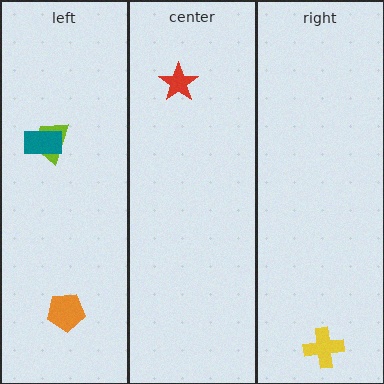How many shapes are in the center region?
1.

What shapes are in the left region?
The lime trapezoid, the orange pentagon, the teal rectangle.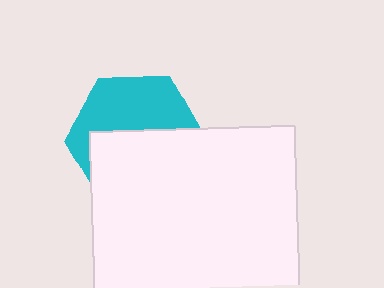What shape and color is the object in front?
The object in front is a white rectangle.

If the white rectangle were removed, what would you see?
You would see the complete cyan hexagon.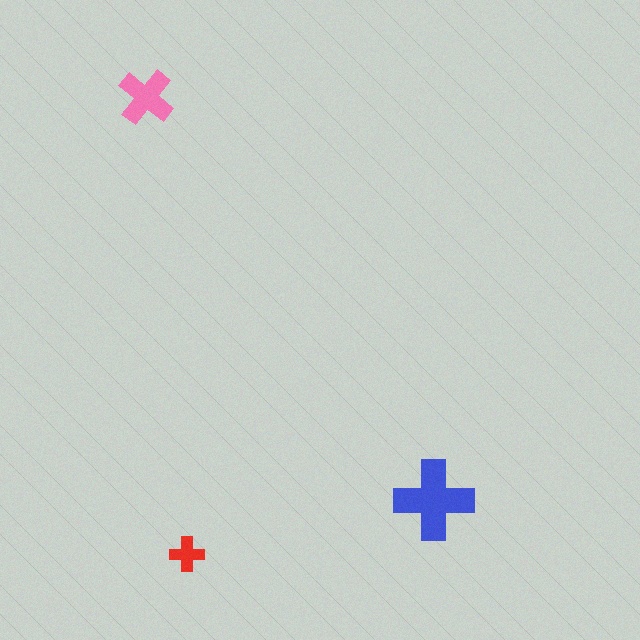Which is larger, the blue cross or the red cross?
The blue one.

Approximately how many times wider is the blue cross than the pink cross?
About 1.5 times wider.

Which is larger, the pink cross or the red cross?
The pink one.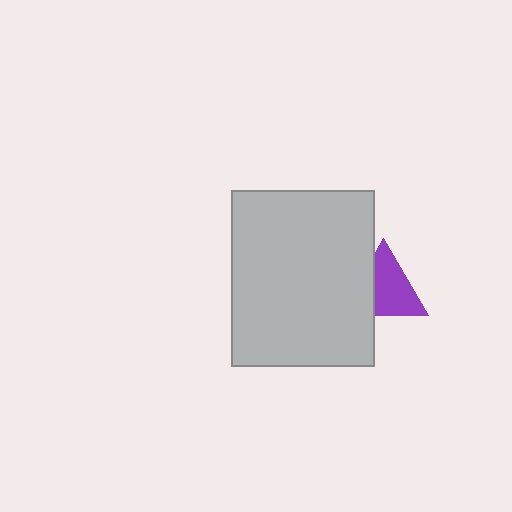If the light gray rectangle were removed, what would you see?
You would see the complete purple triangle.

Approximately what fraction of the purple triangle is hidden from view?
Roughly 33% of the purple triangle is hidden behind the light gray rectangle.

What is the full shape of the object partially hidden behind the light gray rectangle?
The partially hidden object is a purple triangle.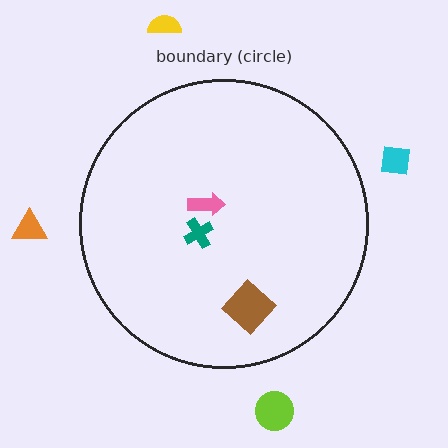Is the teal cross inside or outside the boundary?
Inside.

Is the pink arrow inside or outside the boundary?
Inside.